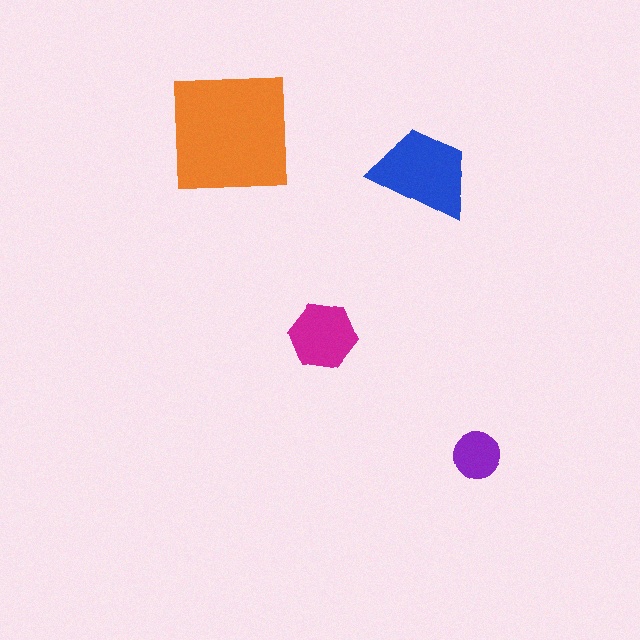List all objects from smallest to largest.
The purple circle, the magenta hexagon, the blue trapezoid, the orange square.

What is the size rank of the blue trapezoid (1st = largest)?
2nd.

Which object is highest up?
The orange square is topmost.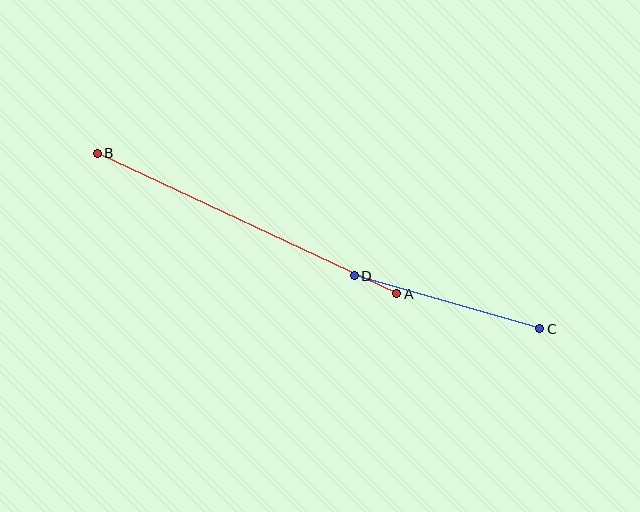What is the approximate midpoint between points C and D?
The midpoint is at approximately (447, 302) pixels.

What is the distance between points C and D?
The distance is approximately 193 pixels.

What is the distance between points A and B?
The distance is approximately 331 pixels.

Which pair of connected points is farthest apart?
Points A and B are farthest apart.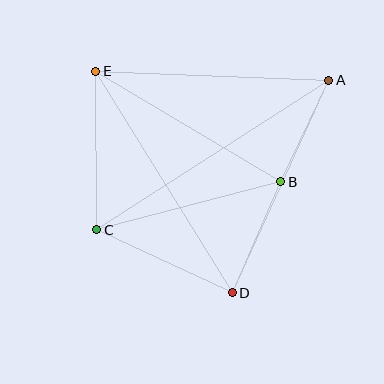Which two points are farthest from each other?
Points A and C are farthest from each other.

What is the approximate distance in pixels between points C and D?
The distance between C and D is approximately 149 pixels.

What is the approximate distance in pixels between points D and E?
The distance between D and E is approximately 260 pixels.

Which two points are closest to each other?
Points A and B are closest to each other.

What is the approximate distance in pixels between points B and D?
The distance between B and D is approximately 121 pixels.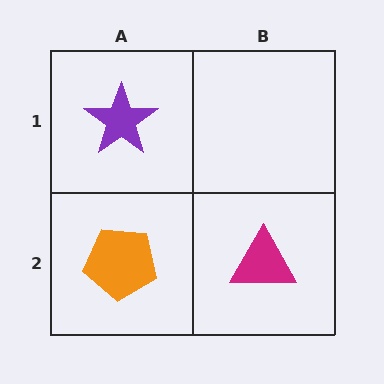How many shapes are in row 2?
2 shapes.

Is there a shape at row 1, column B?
No, that cell is empty.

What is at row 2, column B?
A magenta triangle.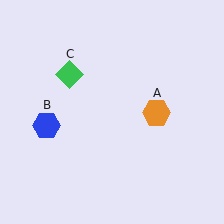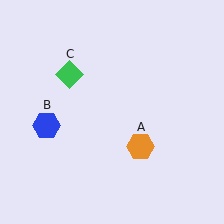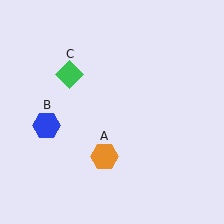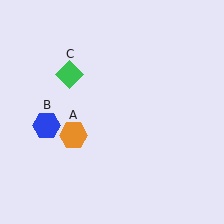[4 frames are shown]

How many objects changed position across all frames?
1 object changed position: orange hexagon (object A).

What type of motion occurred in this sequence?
The orange hexagon (object A) rotated clockwise around the center of the scene.